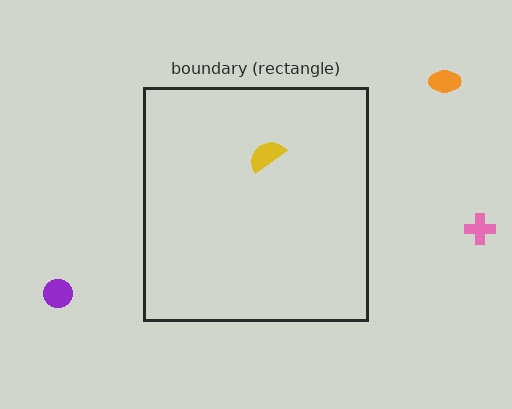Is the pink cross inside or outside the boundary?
Outside.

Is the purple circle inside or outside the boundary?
Outside.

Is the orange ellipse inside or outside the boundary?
Outside.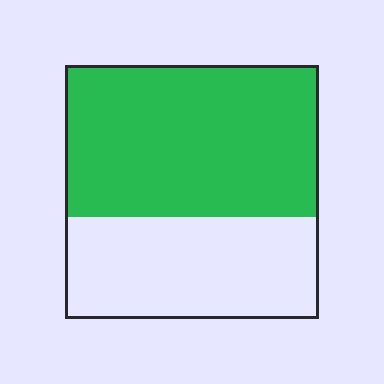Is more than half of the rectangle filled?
Yes.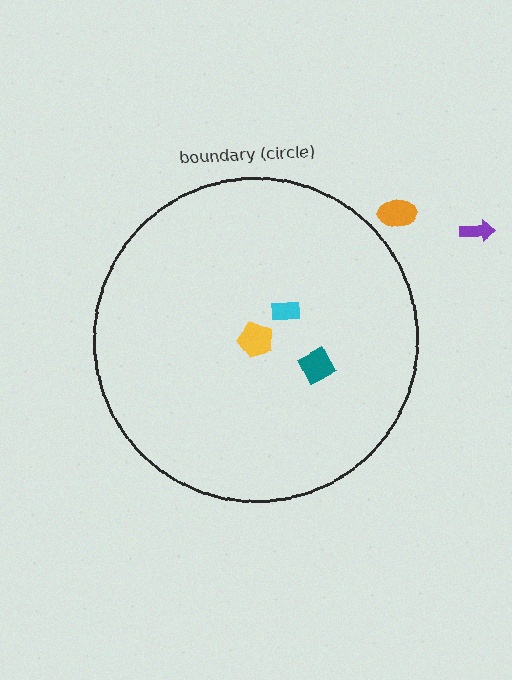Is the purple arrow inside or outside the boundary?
Outside.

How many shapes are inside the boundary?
3 inside, 2 outside.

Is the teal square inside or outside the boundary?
Inside.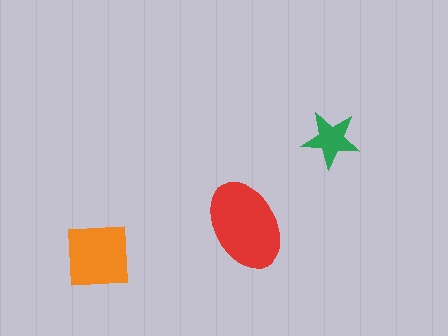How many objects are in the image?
There are 3 objects in the image.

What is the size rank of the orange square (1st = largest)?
2nd.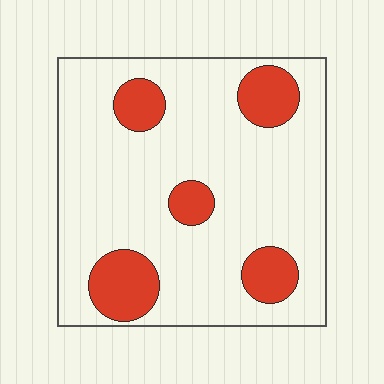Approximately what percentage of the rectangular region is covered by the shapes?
Approximately 20%.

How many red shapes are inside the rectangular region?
5.